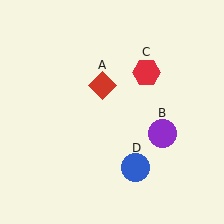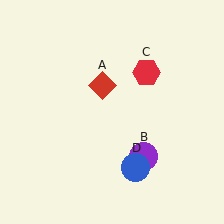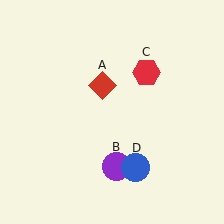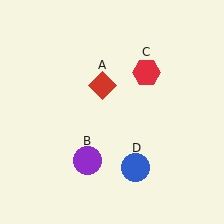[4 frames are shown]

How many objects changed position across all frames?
1 object changed position: purple circle (object B).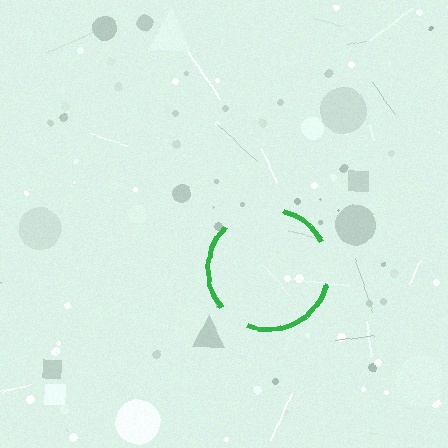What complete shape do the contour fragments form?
The contour fragments form a circle.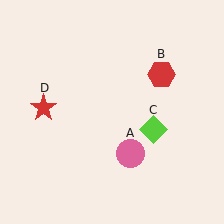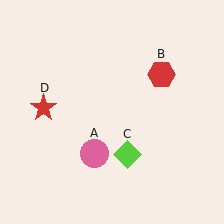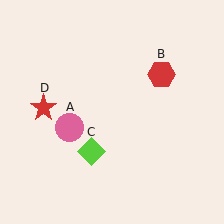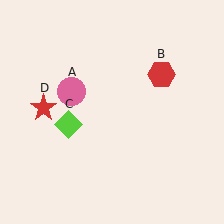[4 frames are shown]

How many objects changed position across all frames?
2 objects changed position: pink circle (object A), lime diamond (object C).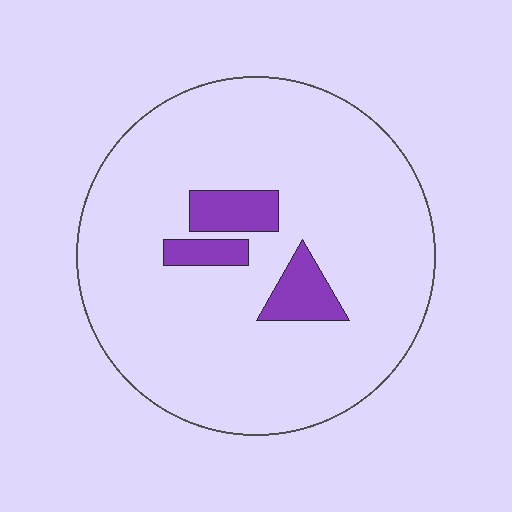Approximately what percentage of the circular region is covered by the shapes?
Approximately 10%.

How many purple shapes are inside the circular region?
3.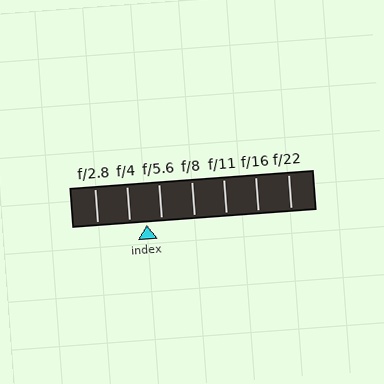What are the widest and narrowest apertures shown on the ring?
The widest aperture shown is f/2.8 and the narrowest is f/22.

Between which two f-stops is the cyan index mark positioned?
The index mark is between f/4 and f/5.6.